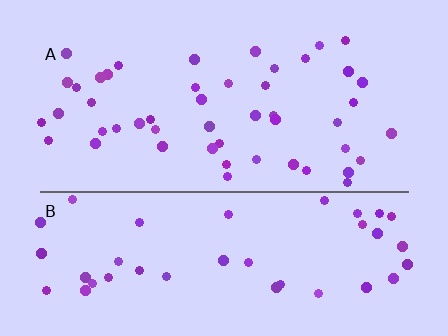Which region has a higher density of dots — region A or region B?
A (the top).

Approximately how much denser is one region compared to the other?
Approximately 1.1× — region A over region B.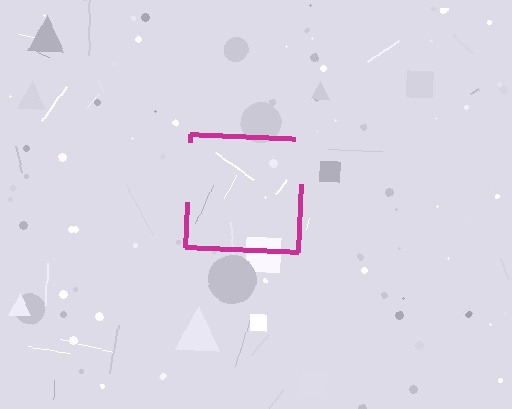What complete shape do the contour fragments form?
The contour fragments form a square.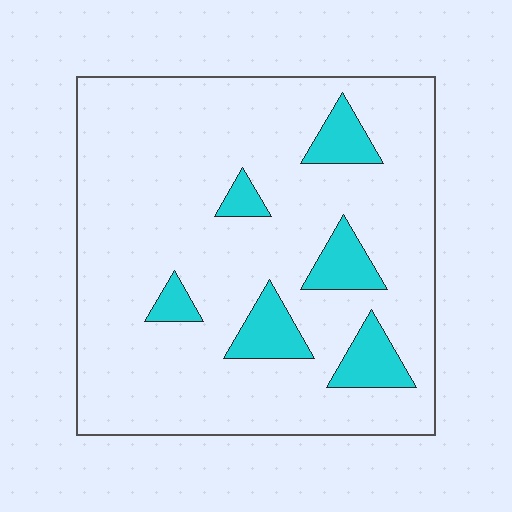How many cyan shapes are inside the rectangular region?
6.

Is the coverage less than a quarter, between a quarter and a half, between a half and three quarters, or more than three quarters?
Less than a quarter.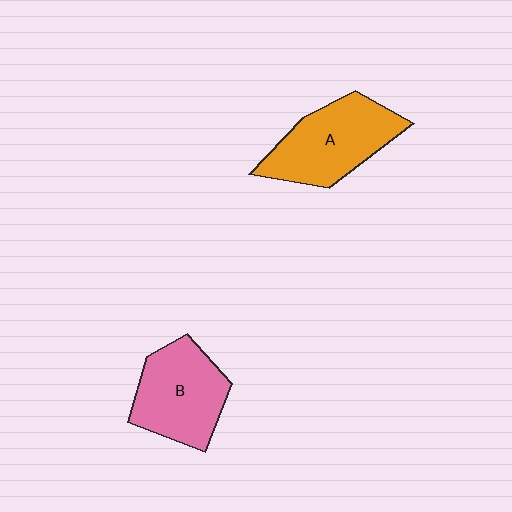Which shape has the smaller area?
Shape B (pink).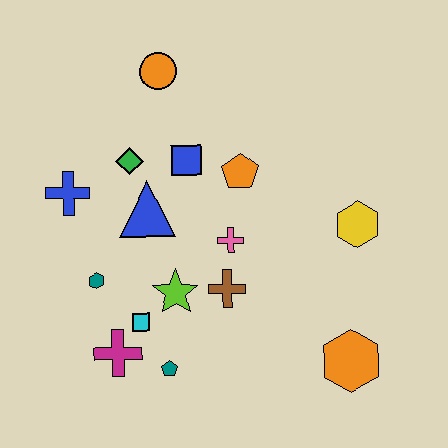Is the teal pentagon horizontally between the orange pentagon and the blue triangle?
Yes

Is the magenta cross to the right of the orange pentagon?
No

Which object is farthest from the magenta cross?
The orange circle is farthest from the magenta cross.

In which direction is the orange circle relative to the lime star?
The orange circle is above the lime star.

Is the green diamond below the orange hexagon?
No